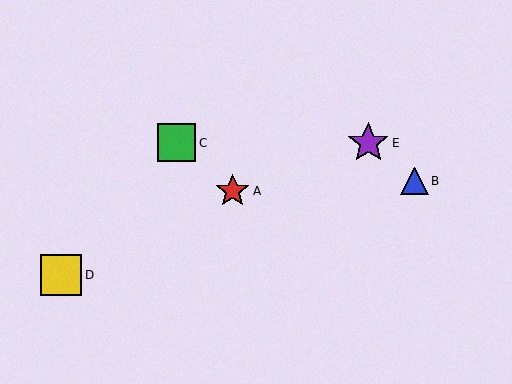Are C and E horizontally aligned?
Yes, both are at y≈143.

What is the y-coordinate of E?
Object E is at y≈143.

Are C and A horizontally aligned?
No, C is at y≈143 and A is at y≈191.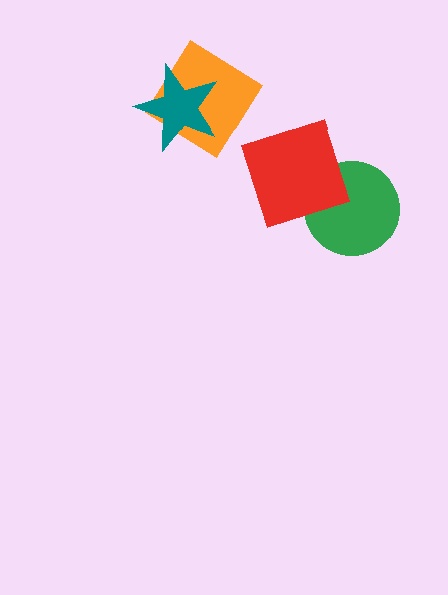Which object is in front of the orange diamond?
The teal star is in front of the orange diamond.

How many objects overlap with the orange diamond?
1 object overlaps with the orange diamond.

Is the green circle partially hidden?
Yes, it is partially covered by another shape.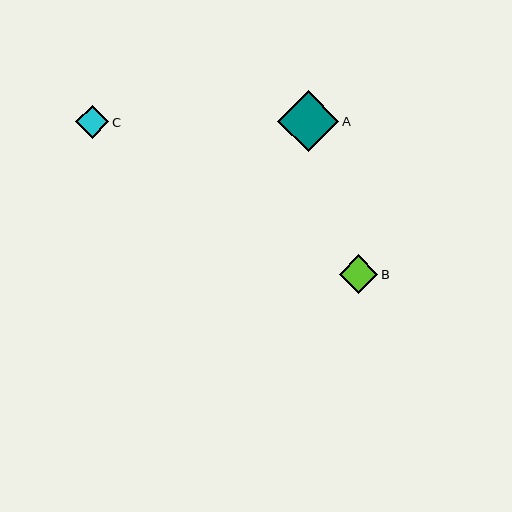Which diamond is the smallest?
Diamond C is the smallest with a size of approximately 33 pixels.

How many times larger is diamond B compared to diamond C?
Diamond B is approximately 1.2 times the size of diamond C.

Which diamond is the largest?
Diamond A is the largest with a size of approximately 61 pixels.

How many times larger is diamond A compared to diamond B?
Diamond A is approximately 1.6 times the size of diamond B.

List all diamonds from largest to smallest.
From largest to smallest: A, B, C.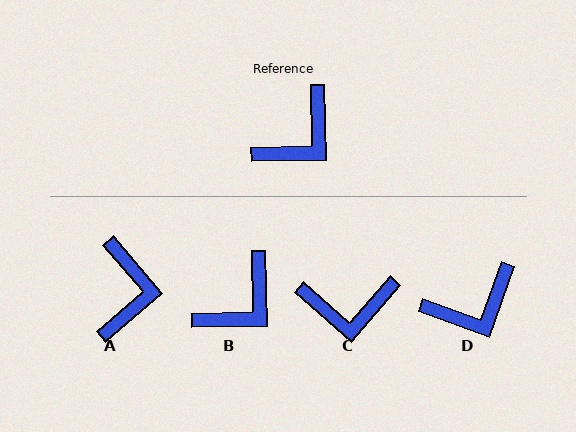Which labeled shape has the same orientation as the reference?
B.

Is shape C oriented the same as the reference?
No, it is off by about 42 degrees.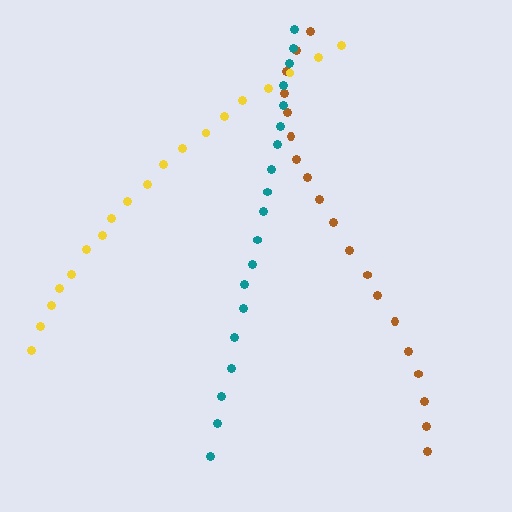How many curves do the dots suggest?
There are 3 distinct paths.